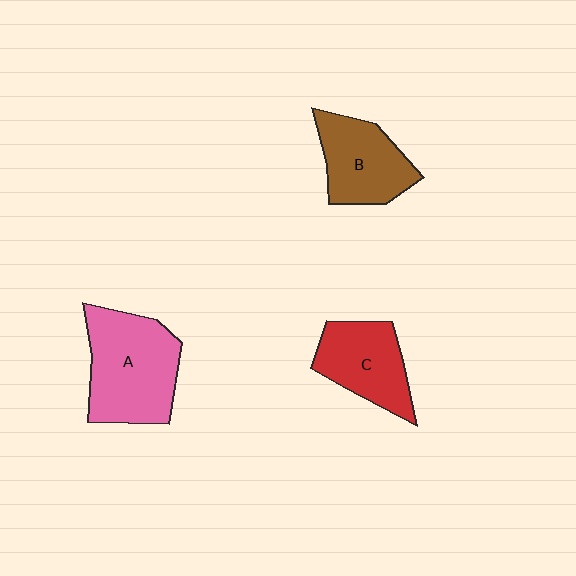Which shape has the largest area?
Shape A (pink).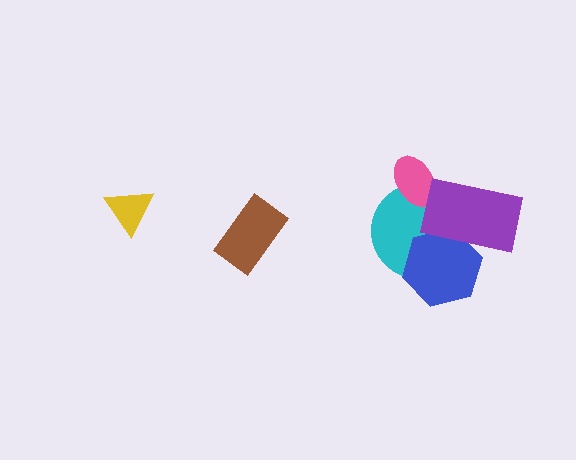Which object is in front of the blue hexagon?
The purple rectangle is in front of the blue hexagon.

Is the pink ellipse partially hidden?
Yes, it is partially covered by another shape.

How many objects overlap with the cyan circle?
3 objects overlap with the cyan circle.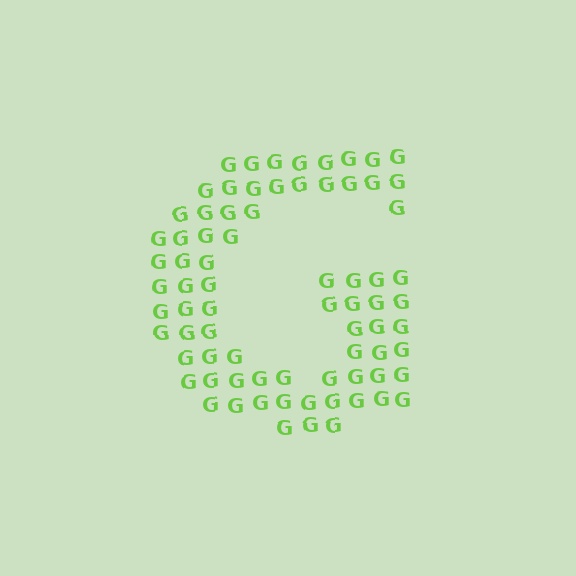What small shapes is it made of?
It is made of small letter G's.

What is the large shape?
The large shape is the letter G.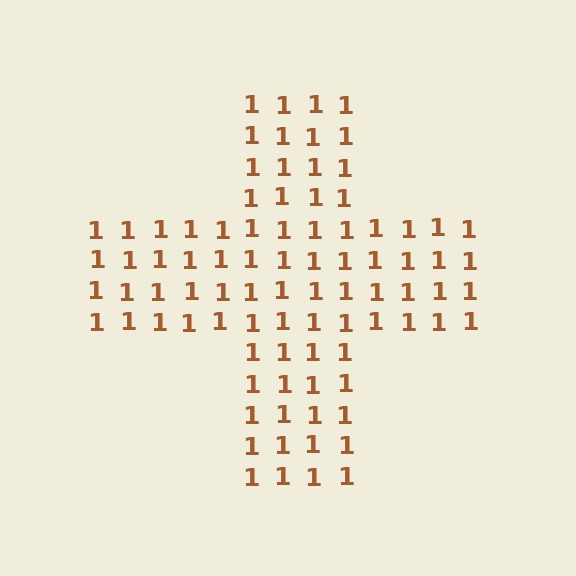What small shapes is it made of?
It is made of small digit 1's.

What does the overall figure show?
The overall figure shows a cross.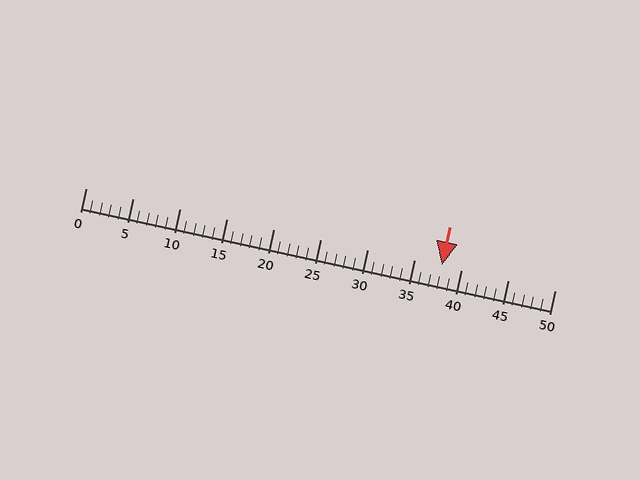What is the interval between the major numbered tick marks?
The major tick marks are spaced 5 units apart.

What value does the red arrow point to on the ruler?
The red arrow points to approximately 38.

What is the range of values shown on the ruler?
The ruler shows values from 0 to 50.